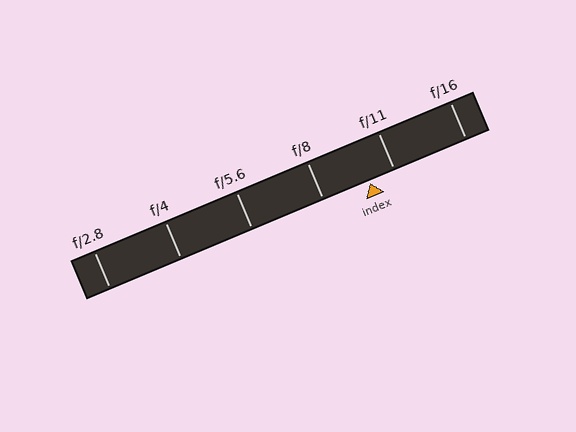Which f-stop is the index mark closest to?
The index mark is closest to f/11.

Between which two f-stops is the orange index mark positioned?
The index mark is between f/8 and f/11.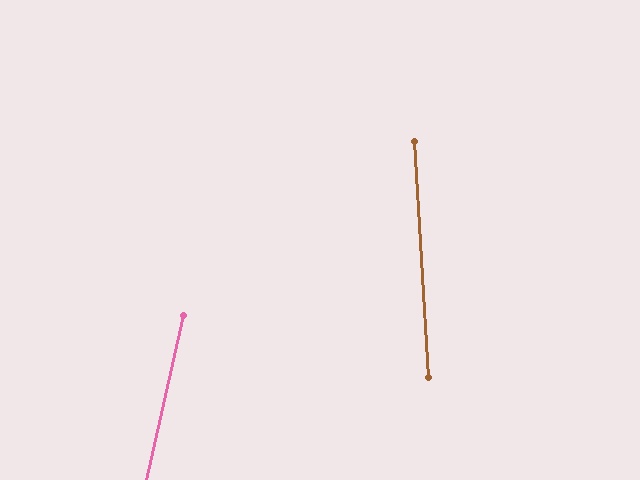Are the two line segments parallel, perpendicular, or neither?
Neither parallel nor perpendicular — they differ by about 16°.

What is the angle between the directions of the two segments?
Approximately 16 degrees.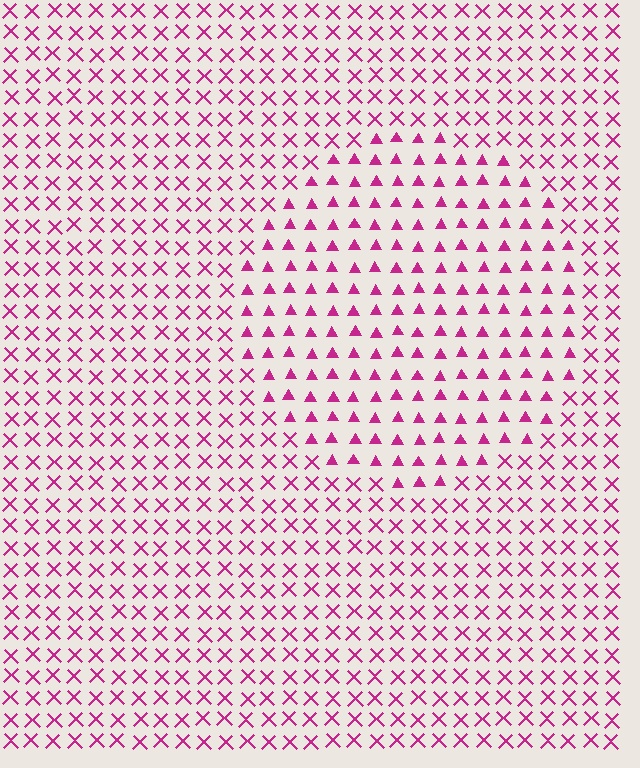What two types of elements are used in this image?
The image uses triangles inside the circle region and X marks outside it.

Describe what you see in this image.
The image is filled with small magenta elements arranged in a uniform grid. A circle-shaped region contains triangles, while the surrounding area contains X marks. The boundary is defined purely by the change in element shape.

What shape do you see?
I see a circle.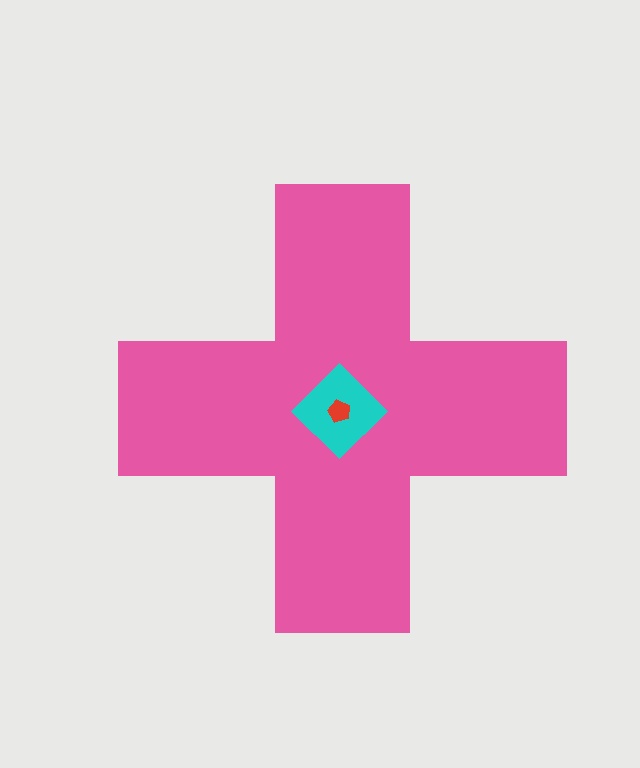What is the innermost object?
The red pentagon.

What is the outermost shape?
The pink cross.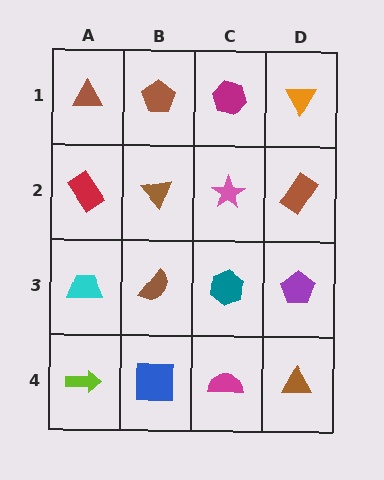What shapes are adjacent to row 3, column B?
A brown triangle (row 2, column B), a blue square (row 4, column B), a cyan trapezoid (row 3, column A), a teal hexagon (row 3, column C).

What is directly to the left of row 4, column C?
A blue square.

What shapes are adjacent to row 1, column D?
A brown rectangle (row 2, column D), a magenta hexagon (row 1, column C).